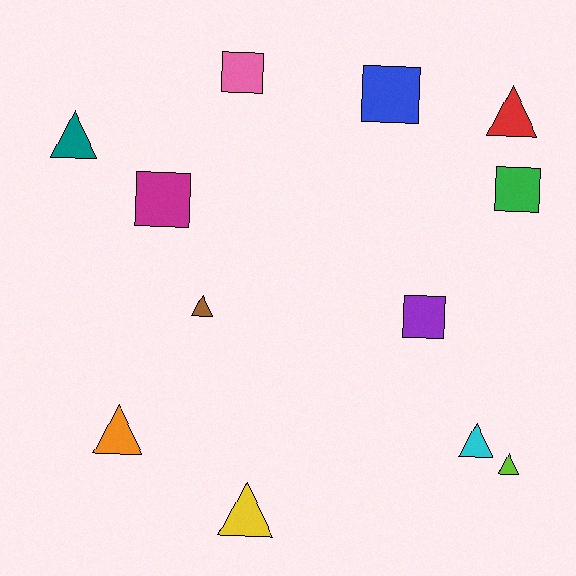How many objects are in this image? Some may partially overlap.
There are 12 objects.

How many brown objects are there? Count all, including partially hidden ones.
There is 1 brown object.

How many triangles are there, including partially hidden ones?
There are 7 triangles.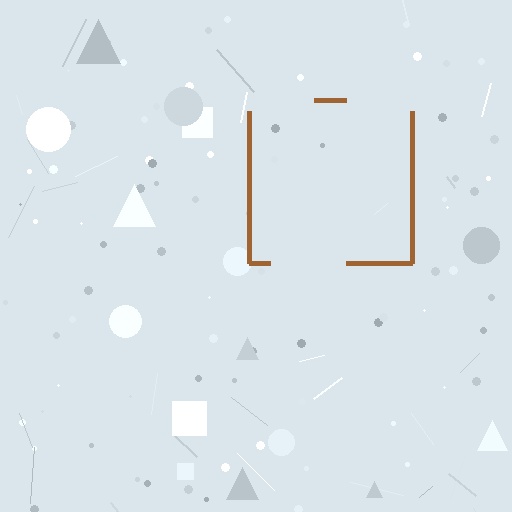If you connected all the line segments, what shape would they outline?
They would outline a square.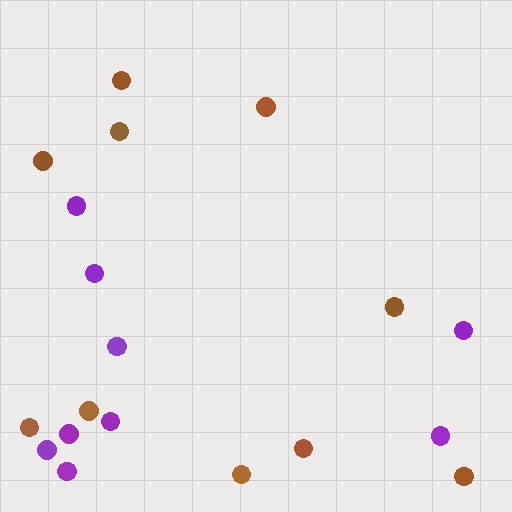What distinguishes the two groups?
There are 2 groups: one group of purple circles (9) and one group of brown circles (10).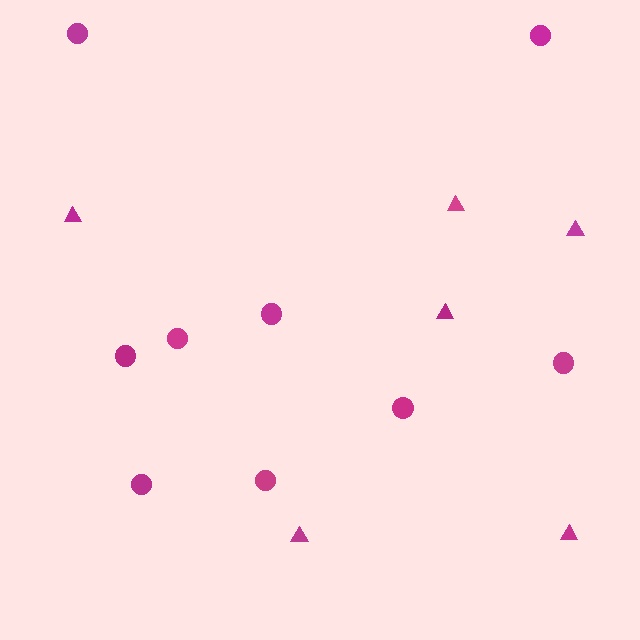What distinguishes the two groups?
There are 2 groups: one group of triangles (6) and one group of circles (9).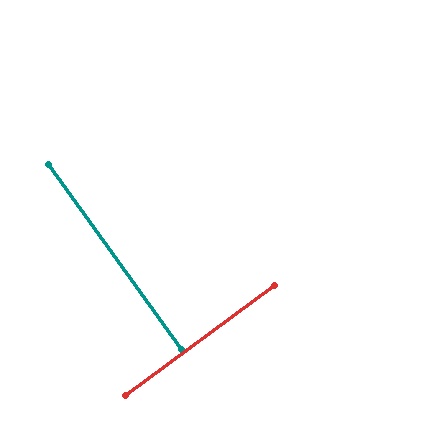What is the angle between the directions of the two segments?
Approximately 89 degrees.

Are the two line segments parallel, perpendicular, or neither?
Perpendicular — they meet at approximately 89°.